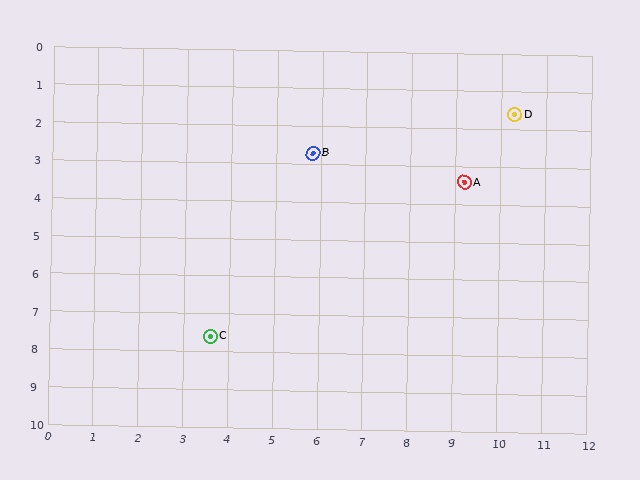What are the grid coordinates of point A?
Point A is at approximately (9.2, 3.4).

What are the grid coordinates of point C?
Point C is at approximately (3.6, 7.6).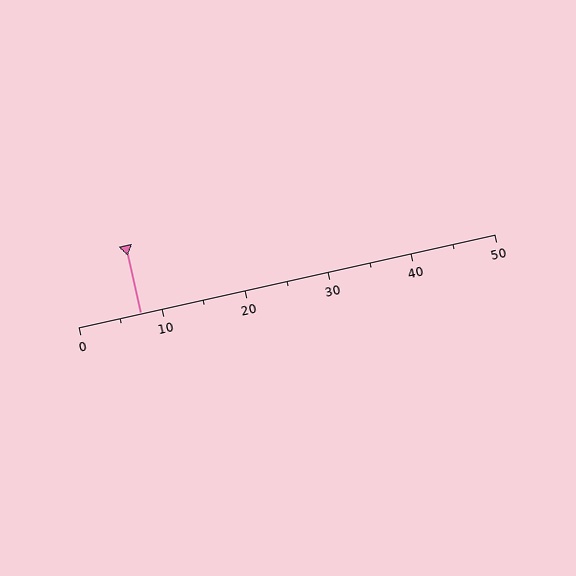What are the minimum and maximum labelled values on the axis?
The axis runs from 0 to 50.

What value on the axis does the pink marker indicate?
The marker indicates approximately 7.5.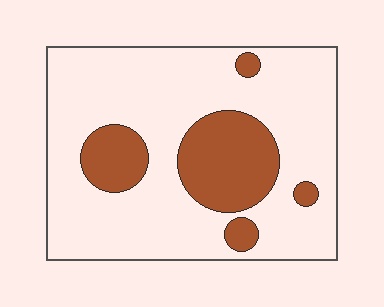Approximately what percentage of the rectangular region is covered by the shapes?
Approximately 20%.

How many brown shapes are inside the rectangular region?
5.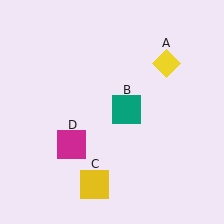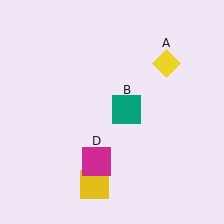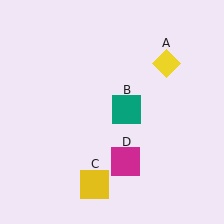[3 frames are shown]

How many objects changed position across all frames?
1 object changed position: magenta square (object D).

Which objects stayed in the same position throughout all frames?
Yellow diamond (object A) and teal square (object B) and yellow square (object C) remained stationary.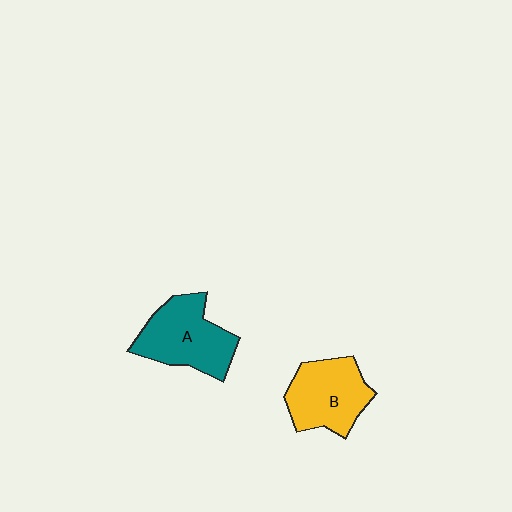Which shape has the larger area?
Shape A (teal).